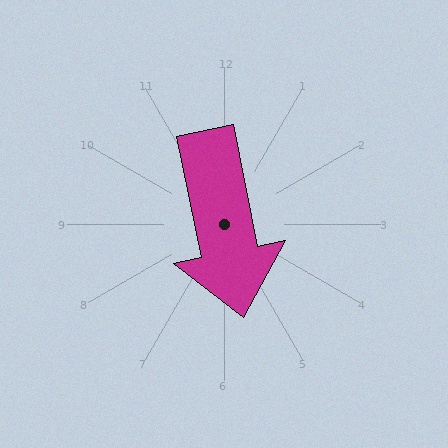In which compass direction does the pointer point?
South.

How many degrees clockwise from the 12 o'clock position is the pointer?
Approximately 169 degrees.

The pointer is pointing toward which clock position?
Roughly 6 o'clock.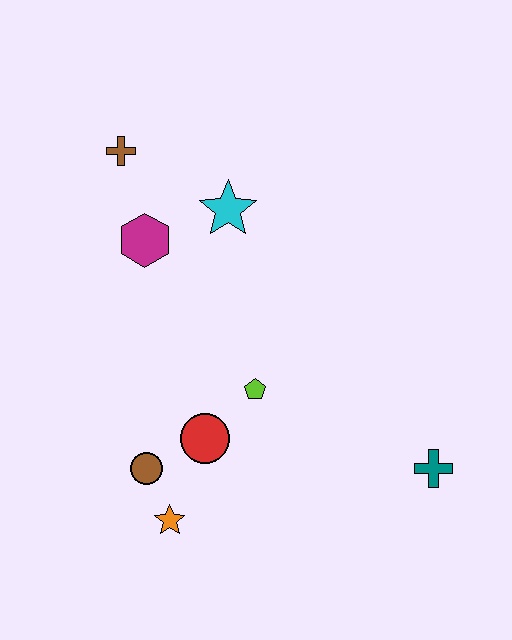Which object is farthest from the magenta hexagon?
The teal cross is farthest from the magenta hexagon.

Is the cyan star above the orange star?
Yes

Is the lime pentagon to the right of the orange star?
Yes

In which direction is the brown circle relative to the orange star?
The brown circle is above the orange star.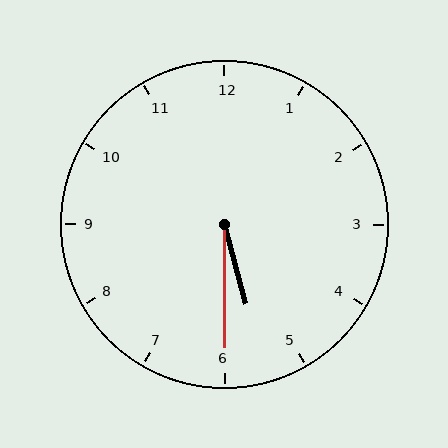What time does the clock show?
5:30.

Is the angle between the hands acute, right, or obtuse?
It is acute.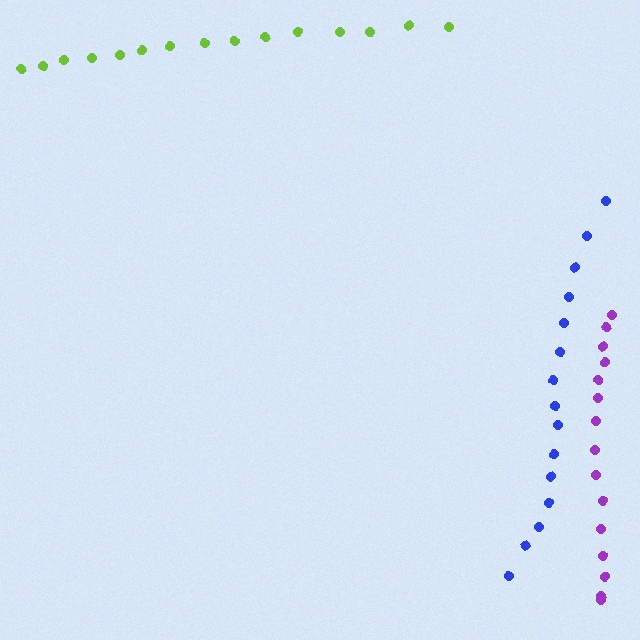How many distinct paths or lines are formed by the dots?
There are 3 distinct paths.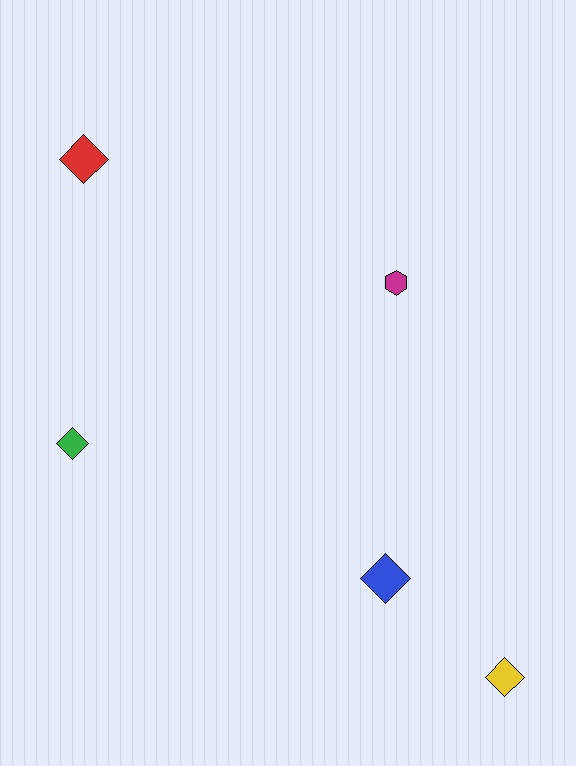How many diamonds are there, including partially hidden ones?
There are 4 diamonds.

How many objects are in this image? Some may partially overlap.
There are 5 objects.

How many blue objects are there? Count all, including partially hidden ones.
There is 1 blue object.